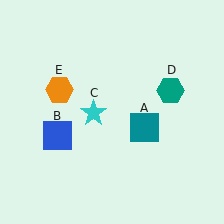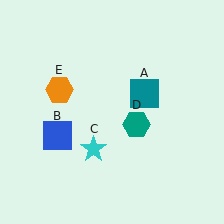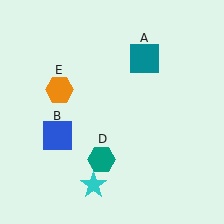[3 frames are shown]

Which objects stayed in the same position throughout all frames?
Blue square (object B) and orange hexagon (object E) remained stationary.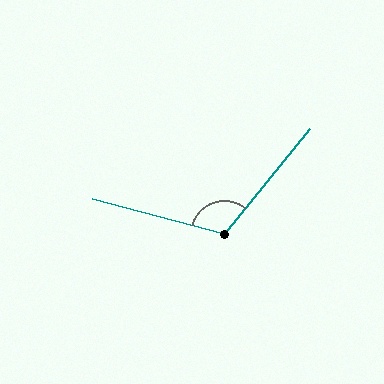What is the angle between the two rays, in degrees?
Approximately 114 degrees.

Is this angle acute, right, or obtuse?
It is obtuse.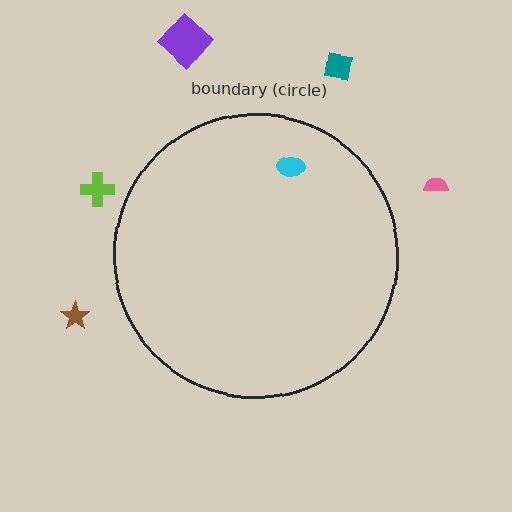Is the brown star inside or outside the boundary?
Outside.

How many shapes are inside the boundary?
1 inside, 5 outside.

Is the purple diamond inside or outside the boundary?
Outside.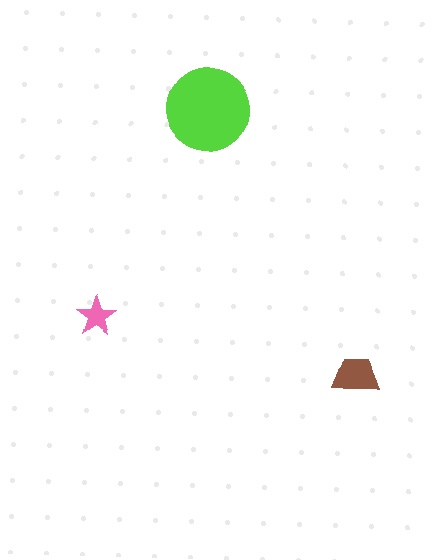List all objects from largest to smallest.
The lime circle, the brown trapezoid, the pink star.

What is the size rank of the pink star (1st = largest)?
3rd.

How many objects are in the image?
There are 3 objects in the image.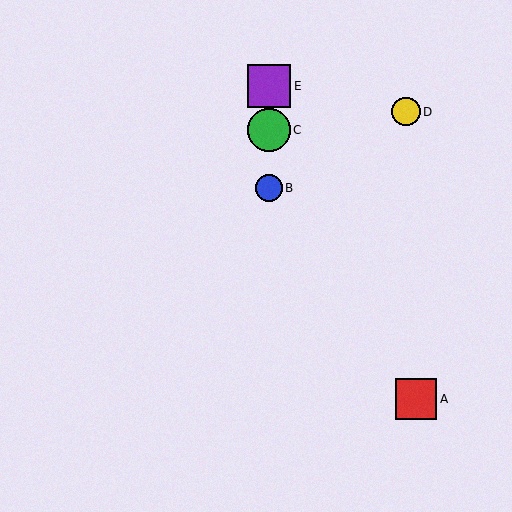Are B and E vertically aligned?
Yes, both are at x≈269.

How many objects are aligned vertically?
3 objects (B, C, E) are aligned vertically.